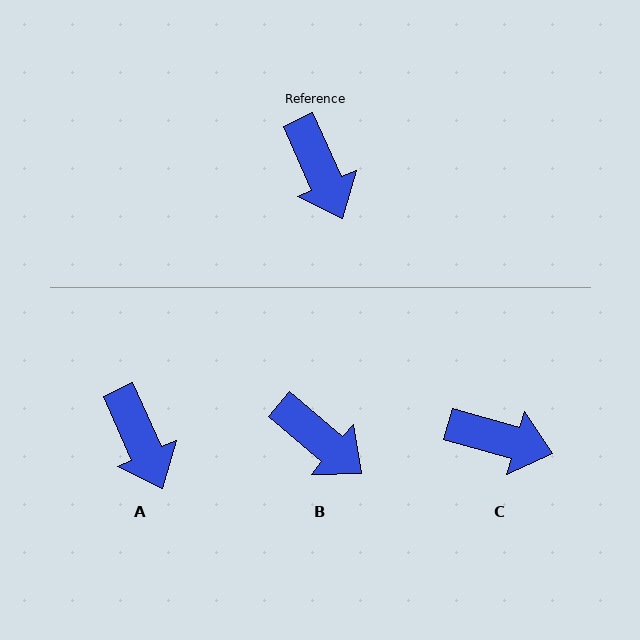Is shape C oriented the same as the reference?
No, it is off by about 50 degrees.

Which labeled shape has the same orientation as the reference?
A.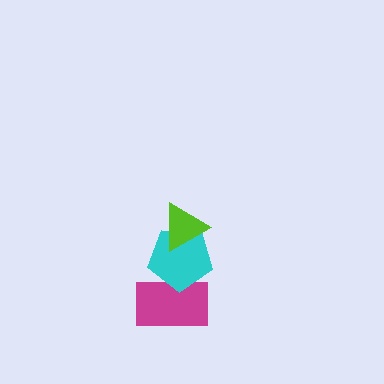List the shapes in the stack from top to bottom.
From top to bottom: the lime triangle, the cyan pentagon, the magenta rectangle.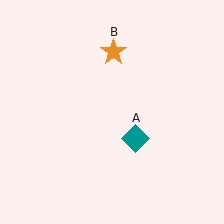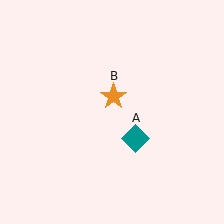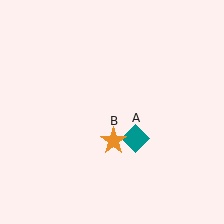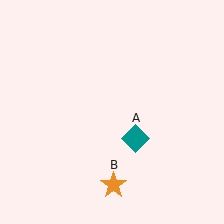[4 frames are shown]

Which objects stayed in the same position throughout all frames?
Teal diamond (object A) remained stationary.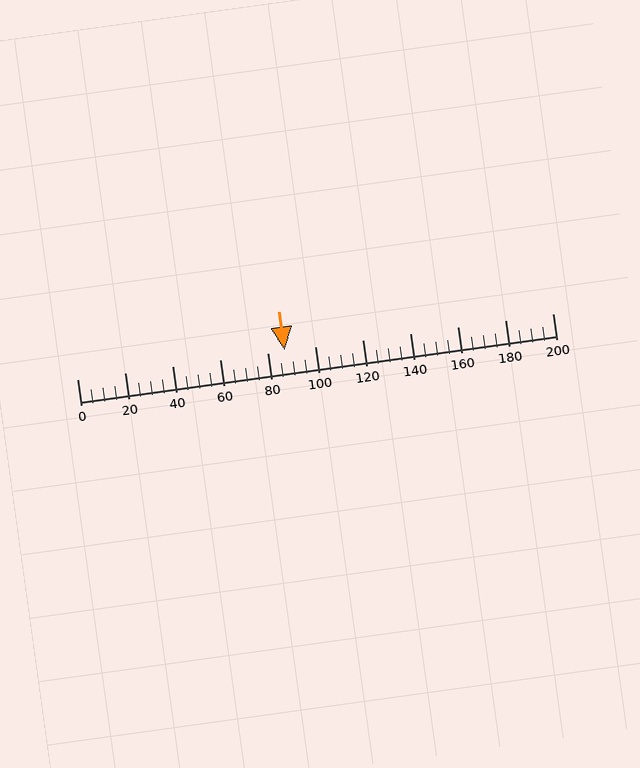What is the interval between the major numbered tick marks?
The major tick marks are spaced 20 units apart.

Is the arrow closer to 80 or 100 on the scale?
The arrow is closer to 80.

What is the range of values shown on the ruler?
The ruler shows values from 0 to 200.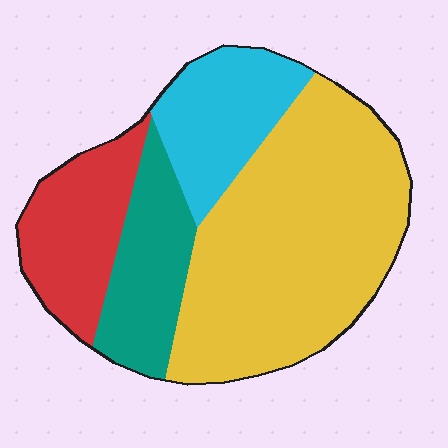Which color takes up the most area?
Yellow, at roughly 50%.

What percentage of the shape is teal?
Teal takes up about one sixth (1/6) of the shape.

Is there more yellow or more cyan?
Yellow.